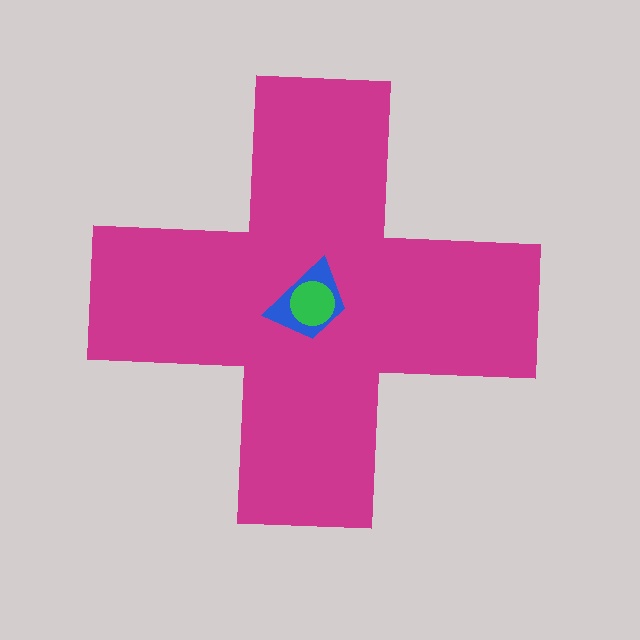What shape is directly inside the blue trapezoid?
The green circle.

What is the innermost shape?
The green circle.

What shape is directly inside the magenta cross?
The blue trapezoid.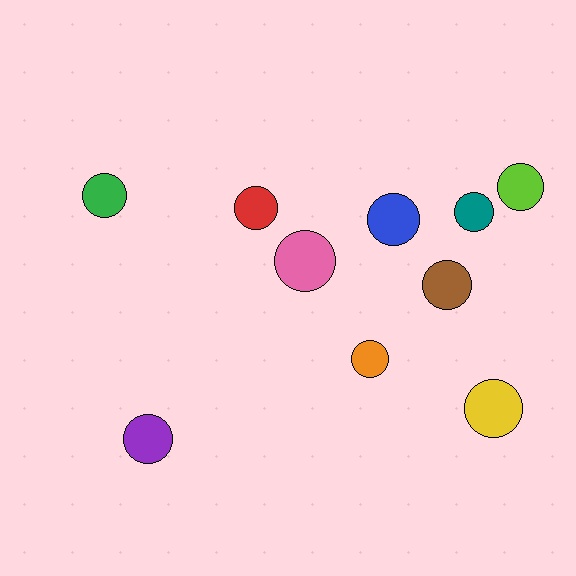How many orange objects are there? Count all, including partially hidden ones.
There is 1 orange object.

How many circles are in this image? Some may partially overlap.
There are 10 circles.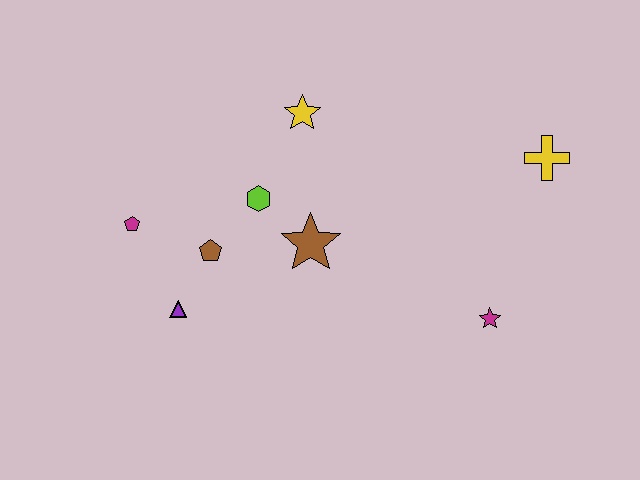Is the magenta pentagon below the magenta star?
No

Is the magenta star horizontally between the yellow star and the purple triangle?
No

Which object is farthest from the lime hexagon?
The yellow cross is farthest from the lime hexagon.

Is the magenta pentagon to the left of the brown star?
Yes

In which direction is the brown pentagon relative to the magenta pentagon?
The brown pentagon is to the right of the magenta pentagon.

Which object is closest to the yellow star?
The lime hexagon is closest to the yellow star.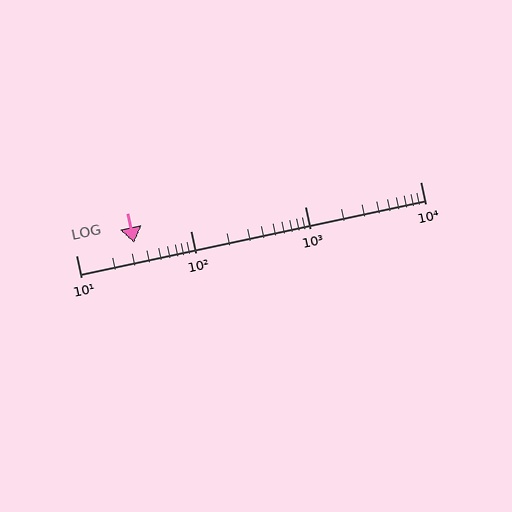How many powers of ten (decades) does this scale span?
The scale spans 3 decades, from 10 to 10000.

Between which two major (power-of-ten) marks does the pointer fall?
The pointer is between 10 and 100.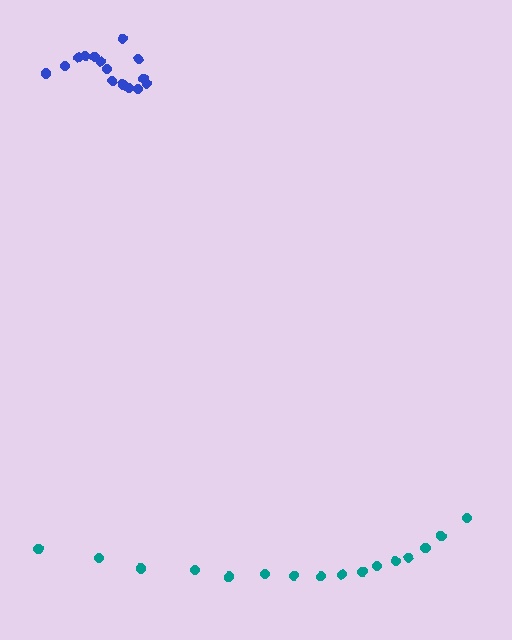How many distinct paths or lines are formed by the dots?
There are 2 distinct paths.